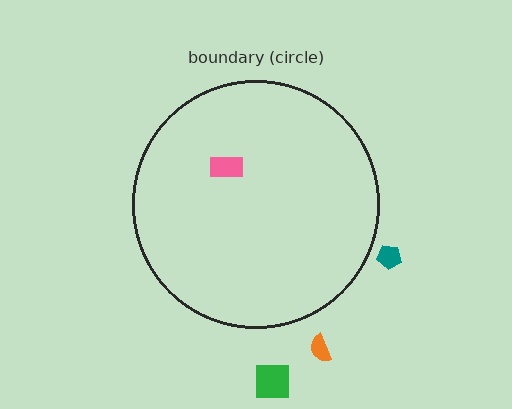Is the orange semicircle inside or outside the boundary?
Outside.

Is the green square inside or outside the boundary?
Outside.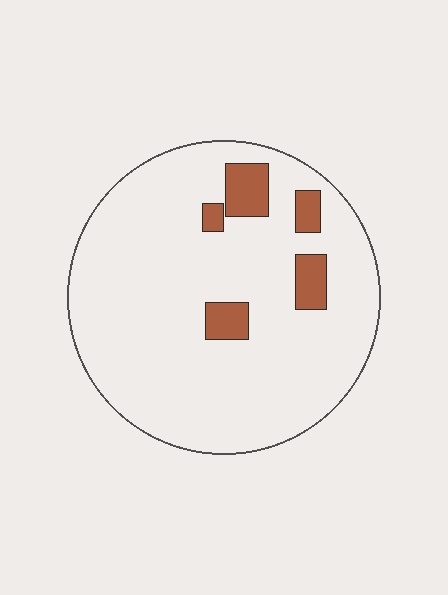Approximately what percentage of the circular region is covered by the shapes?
Approximately 10%.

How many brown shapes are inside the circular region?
5.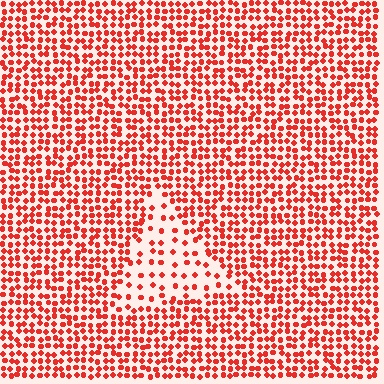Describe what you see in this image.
The image contains small red elements arranged at two different densities. A triangle-shaped region is visible where the elements are less densely packed than the surrounding area.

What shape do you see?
I see a triangle.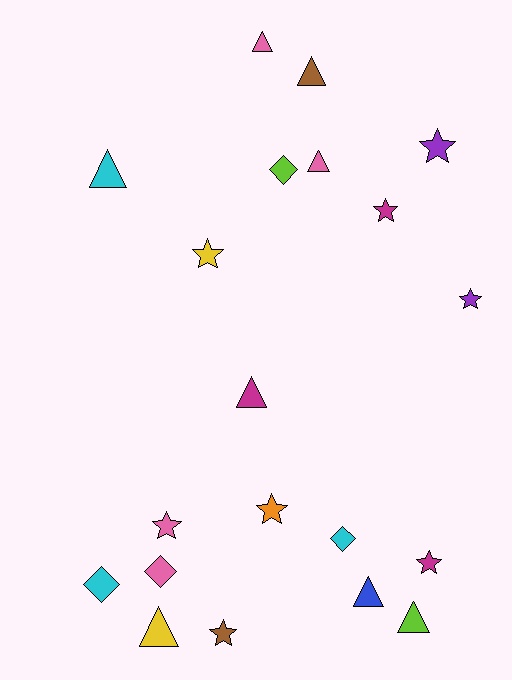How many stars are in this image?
There are 8 stars.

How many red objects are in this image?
There are no red objects.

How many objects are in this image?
There are 20 objects.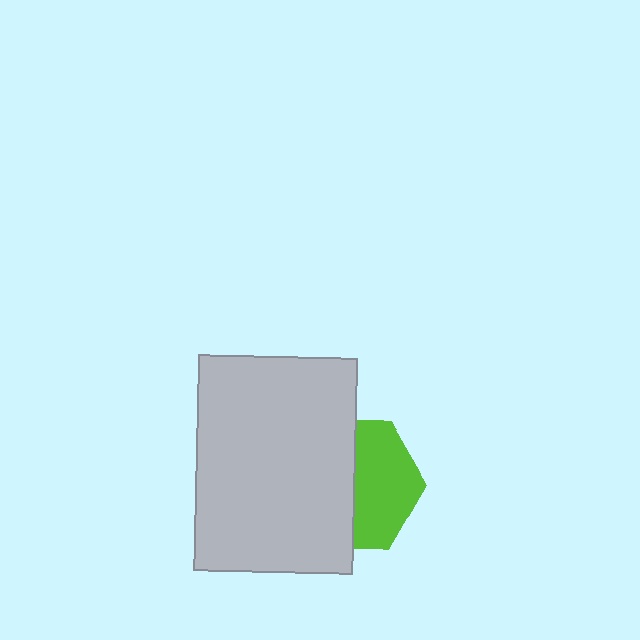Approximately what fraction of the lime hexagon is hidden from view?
Roughly 52% of the lime hexagon is hidden behind the light gray rectangle.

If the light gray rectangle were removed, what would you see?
You would see the complete lime hexagon.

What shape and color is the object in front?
The object in front is a light gray rectangle.